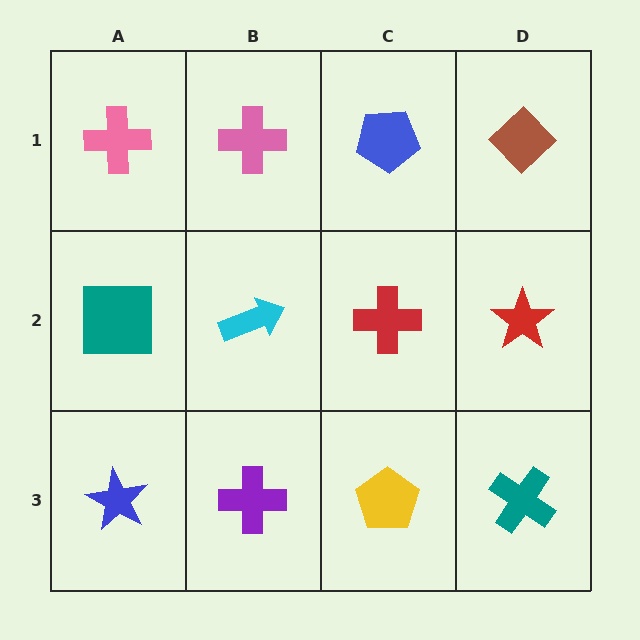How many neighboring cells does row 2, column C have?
4.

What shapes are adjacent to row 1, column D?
A red star (row 2, column D), a blue pentagon (row 1, column C).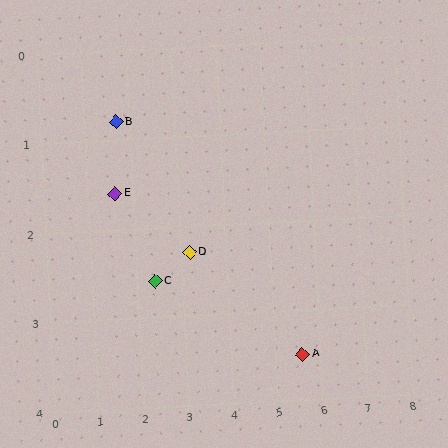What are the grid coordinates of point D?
Point D is at approximately (3.2, 2.3).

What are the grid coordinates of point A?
Point A is at approximately (5.6, 3.5).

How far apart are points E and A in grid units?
Points E and A are about 4.4 grid units apart.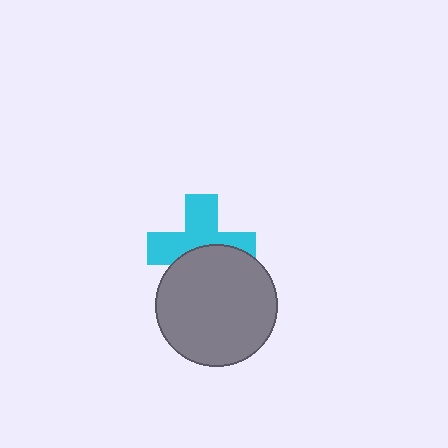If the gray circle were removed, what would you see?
You would see the complete cyan cross.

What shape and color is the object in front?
The object in front is a gray circle.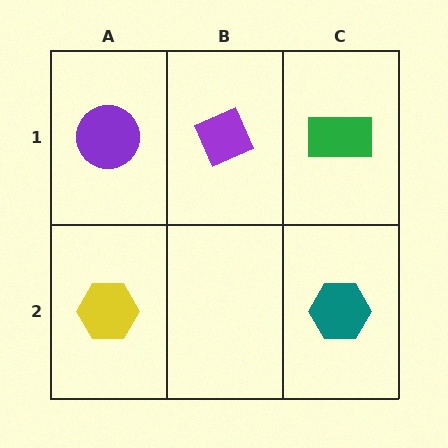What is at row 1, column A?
A purple circle.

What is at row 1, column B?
A purple diamond.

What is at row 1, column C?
A green rectangle.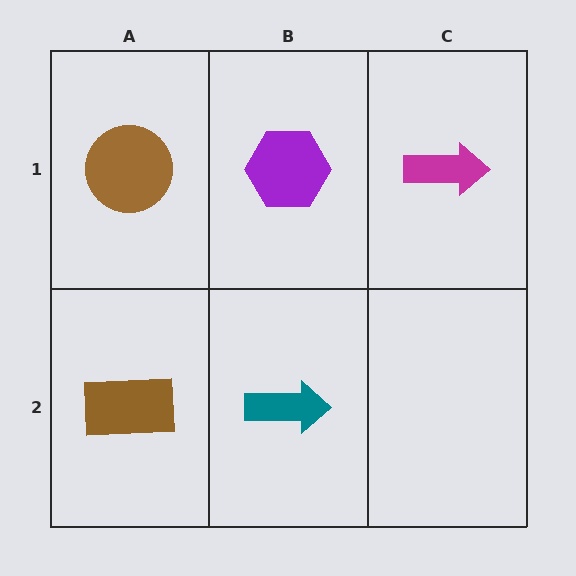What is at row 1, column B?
A purple hexagon.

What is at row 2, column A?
A brown rectangle.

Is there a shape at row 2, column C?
No, that cell is empty.